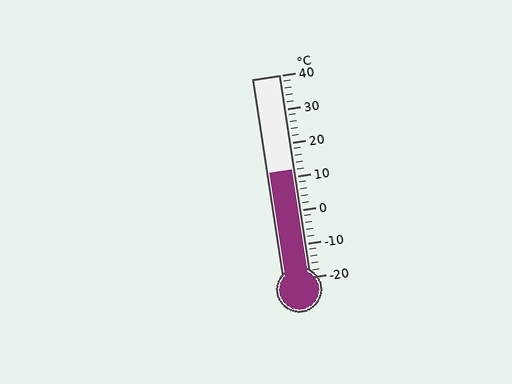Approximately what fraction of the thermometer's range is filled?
The thermometer is filled to approximately 55% of its range.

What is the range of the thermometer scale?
The thermometer scale ranges from -20°C to 40°C.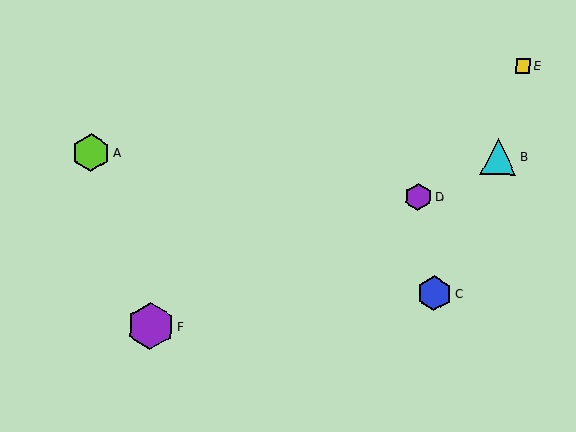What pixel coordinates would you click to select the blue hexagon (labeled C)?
Click at (434, 293) to select the blue hexagon C.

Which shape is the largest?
The purple hexagon (labeled F) is the largest.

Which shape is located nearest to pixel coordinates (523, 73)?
The yellow square (labeled E) at (523, 66) is nearest to that location.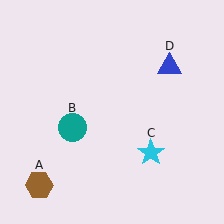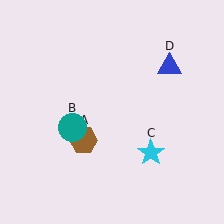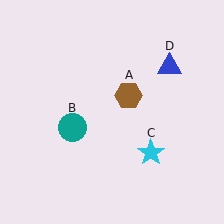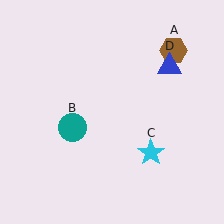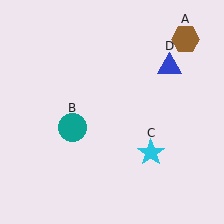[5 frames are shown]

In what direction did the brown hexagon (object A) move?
The brown hexagon (object A) moved up and to the right.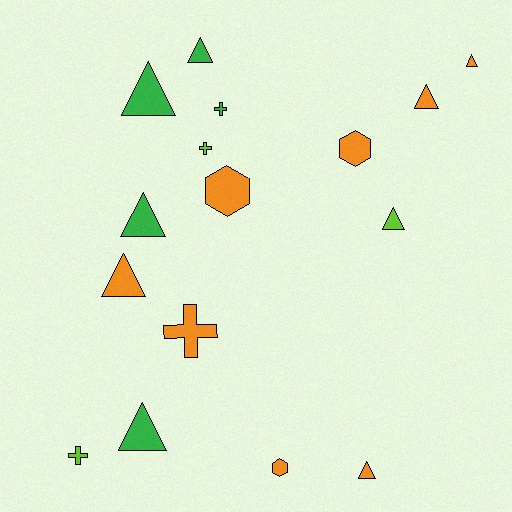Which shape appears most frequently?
Triangle, with 9 objects.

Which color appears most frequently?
Orange, with 8 objects.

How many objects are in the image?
There are 16 objects.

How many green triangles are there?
There are 4 green triangles.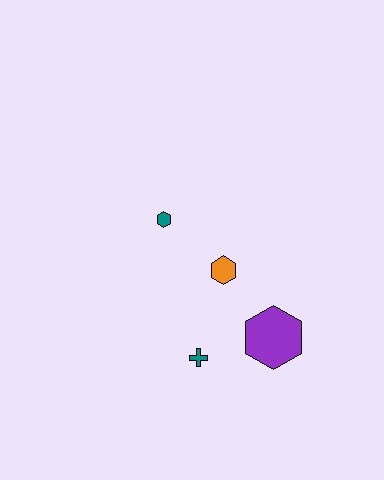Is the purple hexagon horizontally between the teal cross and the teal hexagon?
No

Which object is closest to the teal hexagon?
The orange hexagon is closest to the teal hexagon.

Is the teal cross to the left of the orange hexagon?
Yes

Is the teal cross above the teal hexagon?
No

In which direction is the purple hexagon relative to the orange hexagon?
The purple hexagon is below the orange hexagon.